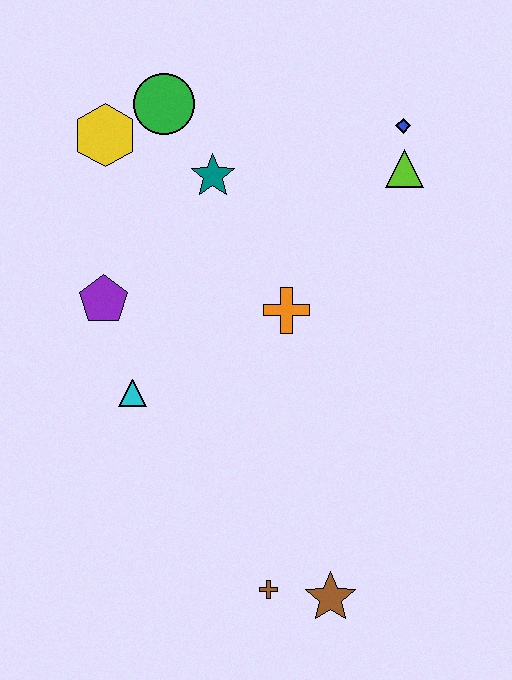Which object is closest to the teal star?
The green circle is closest to the teal star.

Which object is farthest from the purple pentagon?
The brown star is farthest from the purple pentagon.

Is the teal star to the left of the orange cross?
Yes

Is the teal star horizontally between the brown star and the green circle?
Yes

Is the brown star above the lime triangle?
No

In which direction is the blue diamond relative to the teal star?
The blue diamond is to the right of the teal star.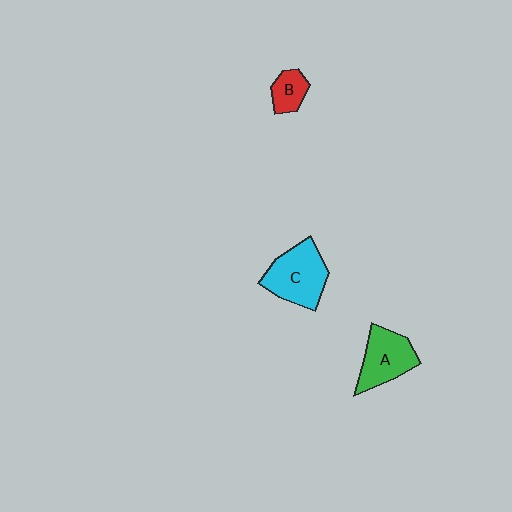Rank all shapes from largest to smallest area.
From largest to smallest: C (cyan), A (green), B (red).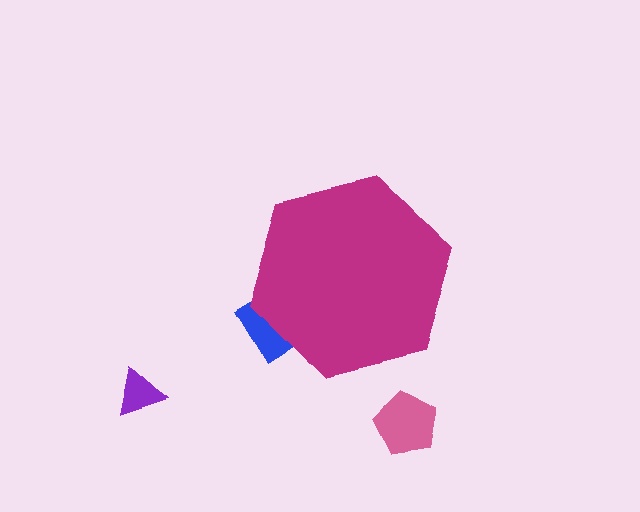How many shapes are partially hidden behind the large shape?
1 shape is partially hidden.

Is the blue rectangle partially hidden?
Yes, the blue rectangle is partially hidden behind the magenta hexagon.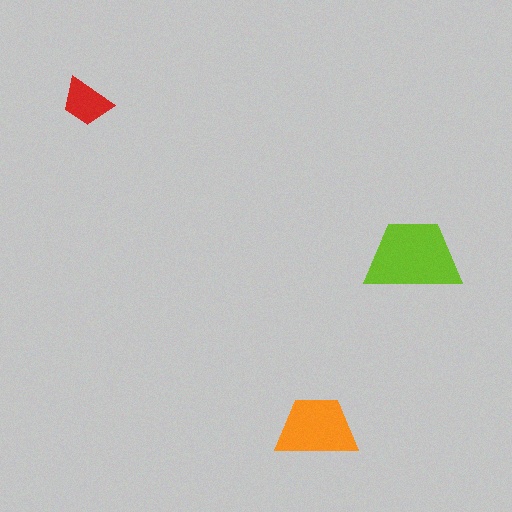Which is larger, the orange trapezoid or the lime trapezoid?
The lime one.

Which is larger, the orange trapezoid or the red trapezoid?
The orange one.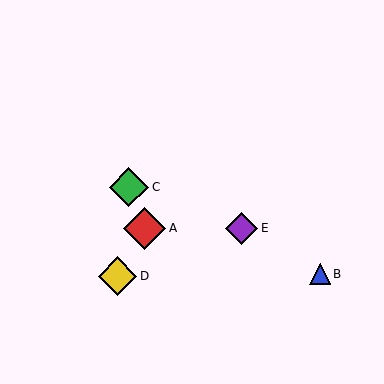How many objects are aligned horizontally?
2 objects (A, E) are aligned horizontally.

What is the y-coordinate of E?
Object E is at y≈228.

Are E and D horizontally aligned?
No, E is at y≈228 and D is at y≈276.